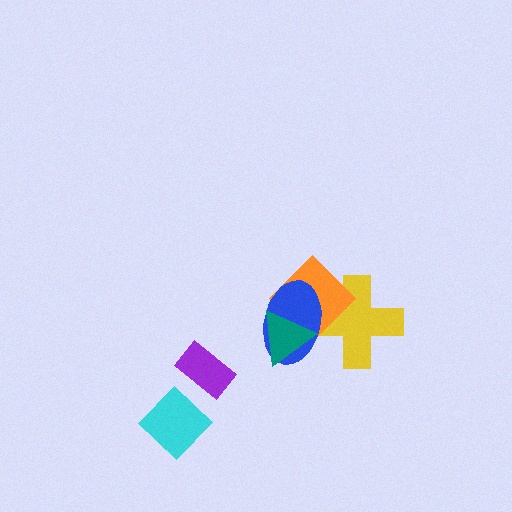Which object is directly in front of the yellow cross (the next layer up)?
The orange diamond is directly in front of the yellow cross.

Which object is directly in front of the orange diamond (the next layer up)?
The blue ellipse is directly in front of the orange diamond.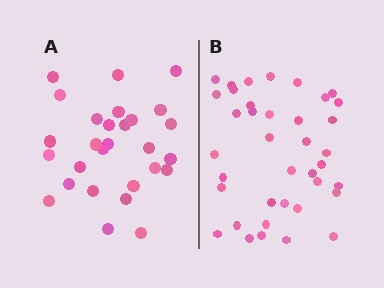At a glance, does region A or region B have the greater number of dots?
Region B (the right region) has more dots.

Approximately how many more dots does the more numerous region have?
Region B has roughly 10 or so more dots than region A.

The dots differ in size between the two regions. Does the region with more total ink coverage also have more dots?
No. Region A has more total ink coverage because its dots are larger, but region B actually contains more individual dots. Total area can be misleading — the number of items is what matters here.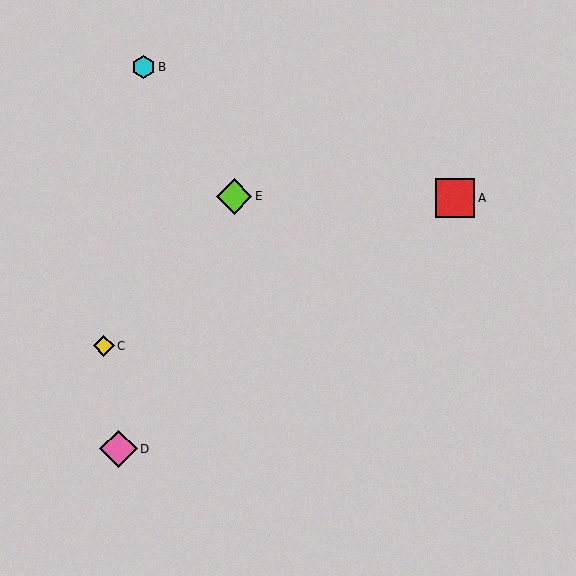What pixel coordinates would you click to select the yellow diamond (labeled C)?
Click at (104, 346) to select the yellow diamond C.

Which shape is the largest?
The red square (labeled A) is the largest.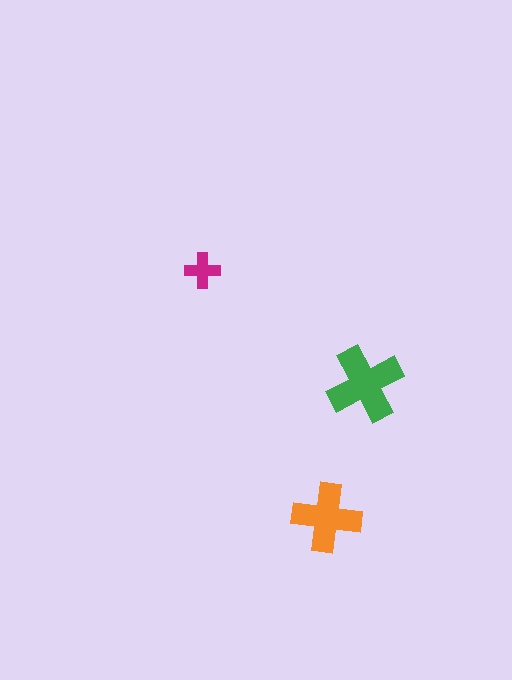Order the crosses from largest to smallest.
the green one, the orange one, the magenta one.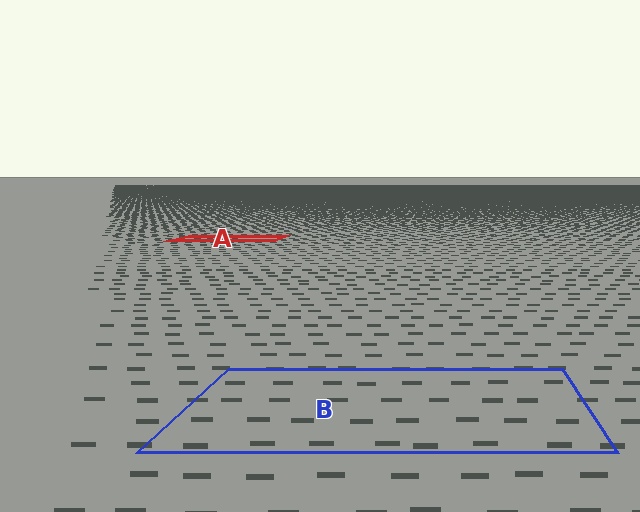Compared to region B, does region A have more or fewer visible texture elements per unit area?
Region A has more texture elements per unit area — they are packed more densely because it is farther away.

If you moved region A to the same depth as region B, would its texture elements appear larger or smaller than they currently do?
They would appear larger. At a closer depth, the same texture elements are projected at a bigger on-screen size.